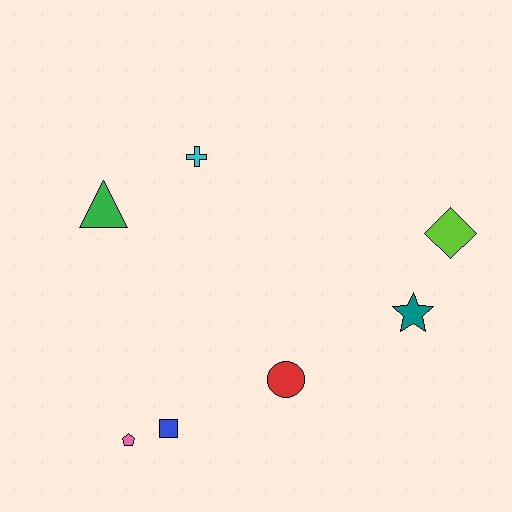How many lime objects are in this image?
There is 1 lime object.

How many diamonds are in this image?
There is 1 diamond.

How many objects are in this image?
There are 7 objects.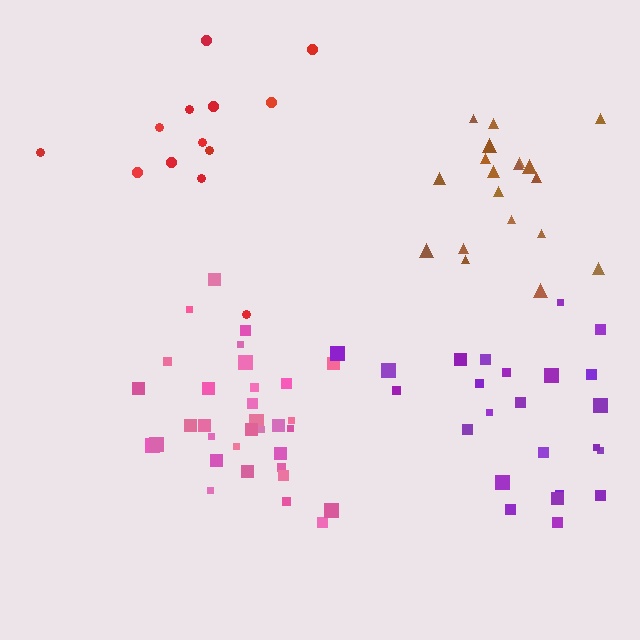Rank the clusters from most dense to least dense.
pink, brown, purple, red.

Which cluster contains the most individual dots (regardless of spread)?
Pink (34).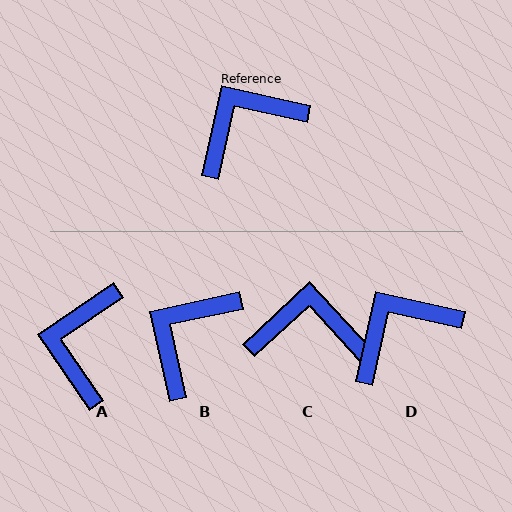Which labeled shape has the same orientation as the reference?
D.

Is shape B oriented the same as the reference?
No, it is off by about 25 degrees.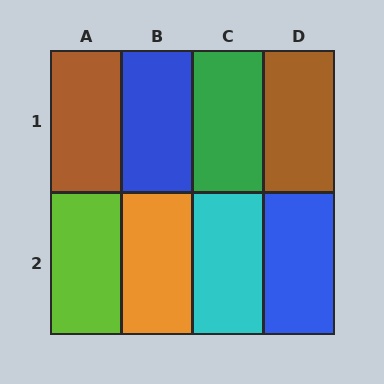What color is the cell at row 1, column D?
Brown.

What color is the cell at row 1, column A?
Brown.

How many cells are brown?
2 cells are brown.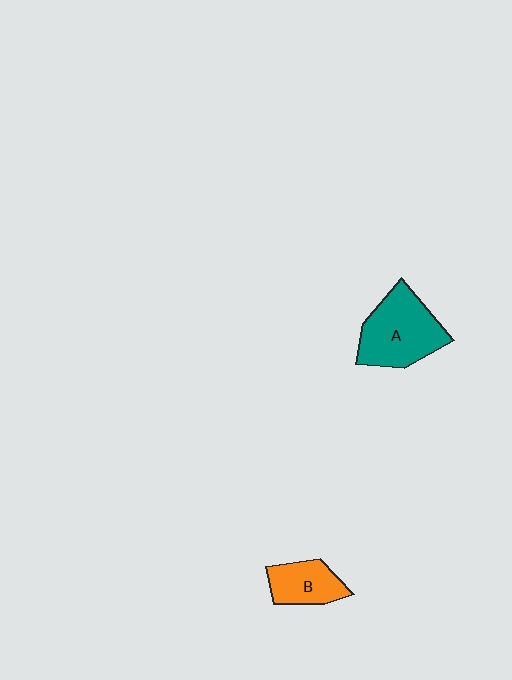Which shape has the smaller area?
Shape B (orange).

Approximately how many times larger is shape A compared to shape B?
Approximately 1.8 times.